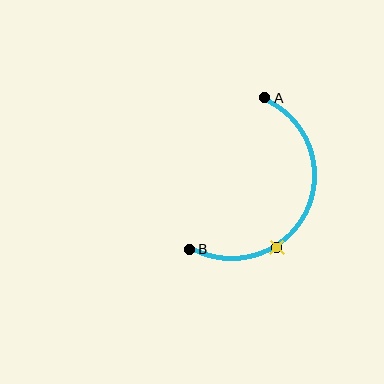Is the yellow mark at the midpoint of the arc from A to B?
No. The yellow mark lies on the arc but is closer to endpoint B. The arc midpoint would be at the point on the curve equidistant along the arc from both A and B.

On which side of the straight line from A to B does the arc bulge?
The arc bulges to the right of the straight line connecting A and B.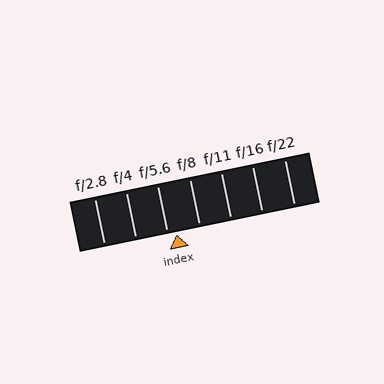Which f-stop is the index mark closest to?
The index mark is closest to f/5.6.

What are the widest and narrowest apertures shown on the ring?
The widest aperture shown is f/2.8 and the narrowest is f/22.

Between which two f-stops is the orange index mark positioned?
The index mark is between f/5.6 and f/8.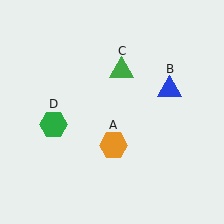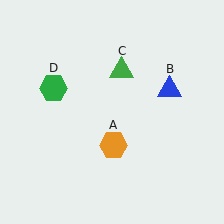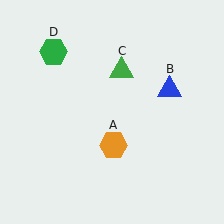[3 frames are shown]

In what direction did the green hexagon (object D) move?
The green hexagon (object D) moved up.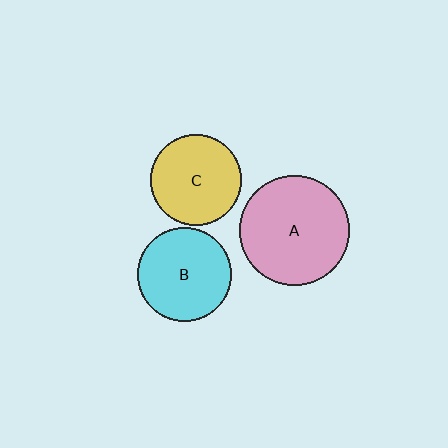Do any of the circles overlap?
No, none of the circles overlap.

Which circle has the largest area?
Circle A (pink).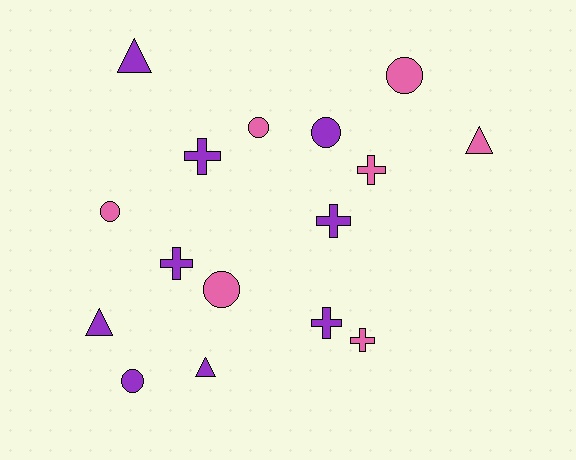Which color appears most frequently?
Purple, with 9 objects.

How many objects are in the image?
There are 16 objects.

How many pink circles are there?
There are 4 pink circles.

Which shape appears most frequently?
Circle, with 6 objects.